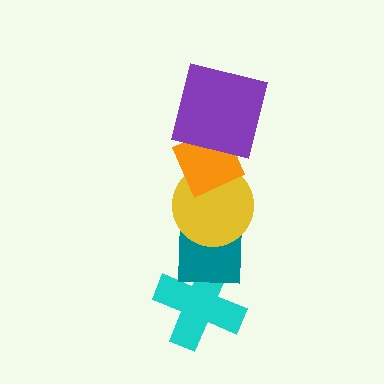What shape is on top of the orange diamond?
The purple square is on top of the orange diamond.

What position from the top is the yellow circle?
The yellow circle is 3rd from the top.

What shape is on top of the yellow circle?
The orange diamond is on top of the yellow circle.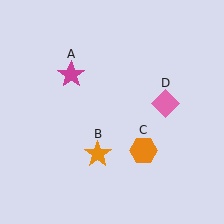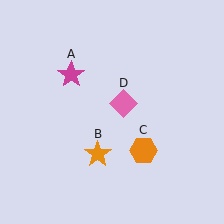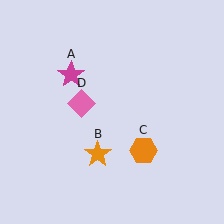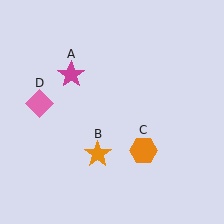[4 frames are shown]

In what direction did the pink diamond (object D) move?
The pink diamond (object D) moved left.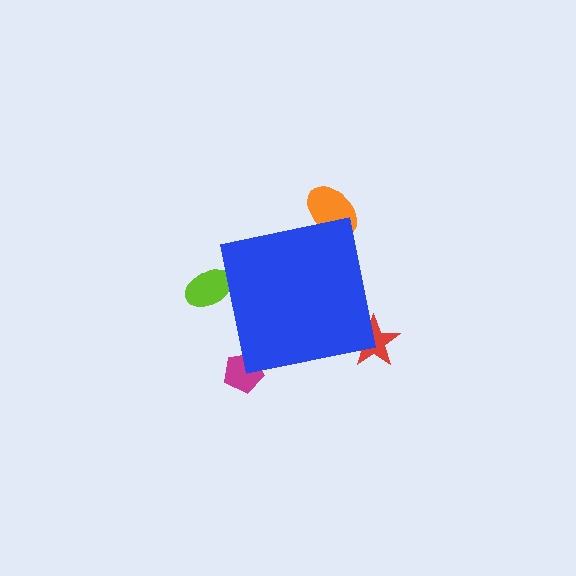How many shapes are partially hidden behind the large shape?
4 shapes are partially hidden.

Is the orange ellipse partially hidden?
Yes, the orange ellipse is partially hidden behind the blue square.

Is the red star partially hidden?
Yes, the red star is partially hidden behind the blue square.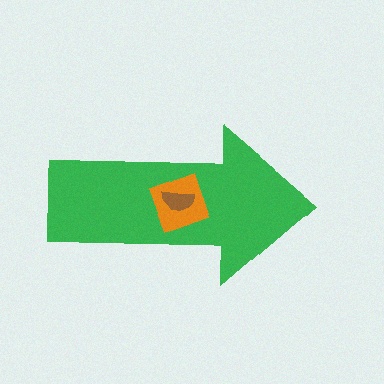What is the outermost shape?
The green arrow.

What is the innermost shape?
The brown semicircle.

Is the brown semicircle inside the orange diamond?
Yes.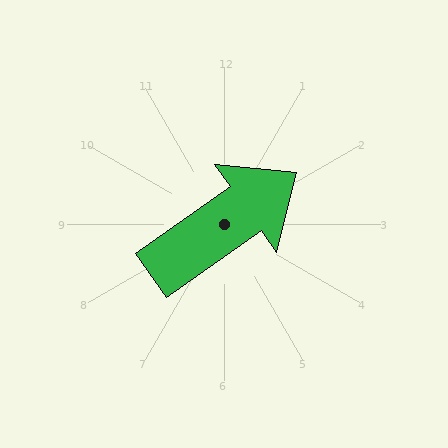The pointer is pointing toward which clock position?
Roughly 2 o'clock.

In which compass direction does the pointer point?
Northeast.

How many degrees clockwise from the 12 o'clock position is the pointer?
Approximately 55 degrees.